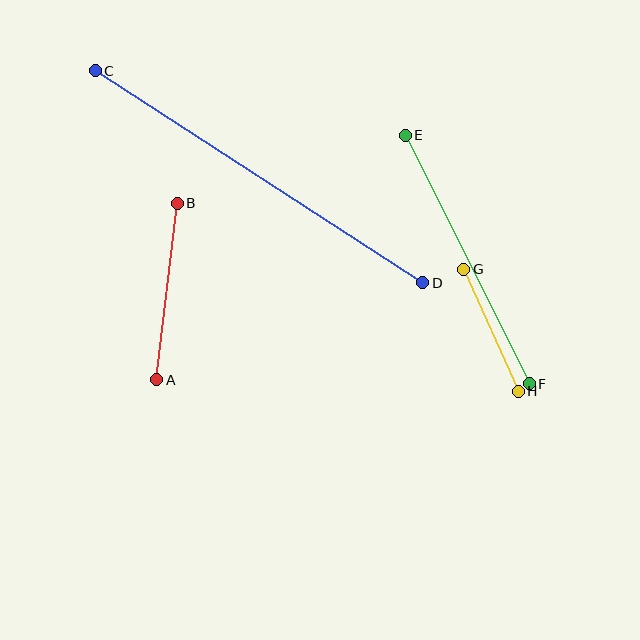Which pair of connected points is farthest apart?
Points C and D are farthest apart.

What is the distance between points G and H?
The distance is approximately 133 pixels.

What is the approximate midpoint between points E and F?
The midpoint is at approximately (467, 259) pixels.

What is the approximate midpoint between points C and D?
The midpoint is at approximately (259, 177) pixels.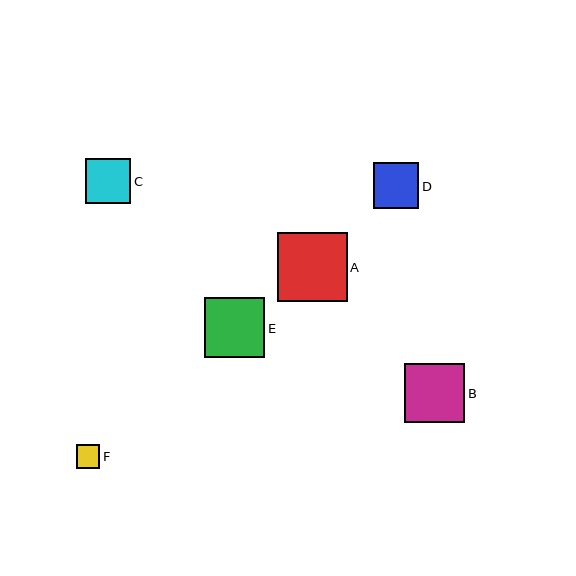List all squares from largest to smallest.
From largest to smallest: A, E, B, D, C, F.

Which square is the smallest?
Square F is the smallest with a size of approximately 24 pixels.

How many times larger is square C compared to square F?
Square C is approximately 1.9 times the size of square F.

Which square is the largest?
Square A is the largest with a size of approximately 70 pixels.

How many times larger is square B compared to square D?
Square B is approximately 1.3 times the size of square D.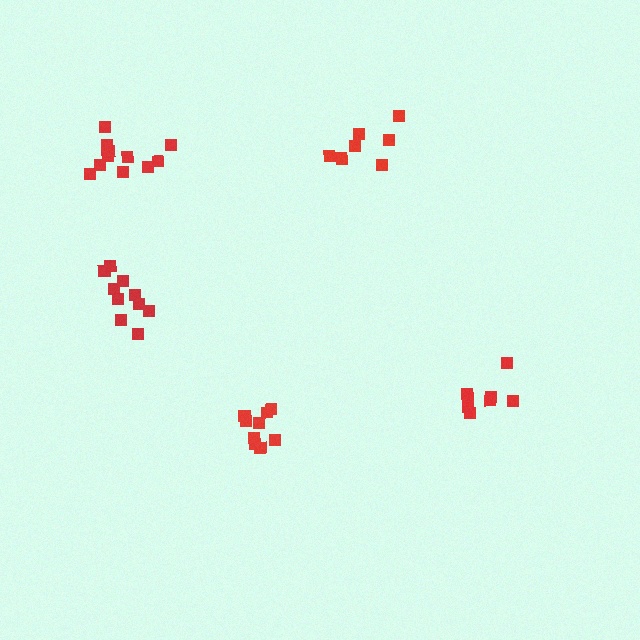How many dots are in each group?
Group 1: 8 dots, Group 2: 9 dots, Group 3: 11 dots, Group 4: 10 dots, Group 5: 7 dots (45 total).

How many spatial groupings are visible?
There are 5 spatial groupings.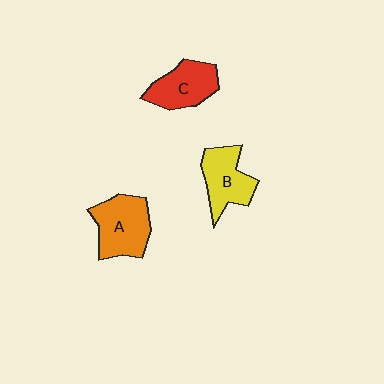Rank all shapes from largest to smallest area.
From largest to smallest: A (orange), B (yellow), C (red).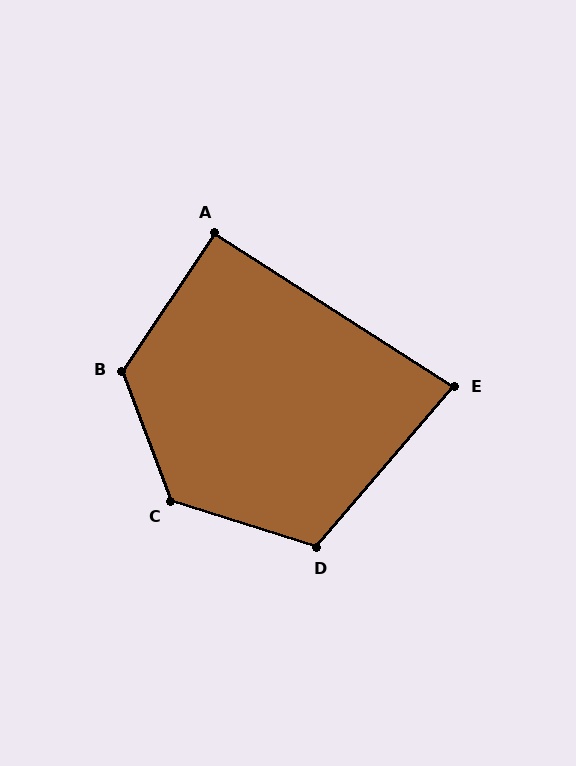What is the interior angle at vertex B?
Approximately 125 degrees (obtuse).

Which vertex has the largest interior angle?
C, at approximately 128 degrees.